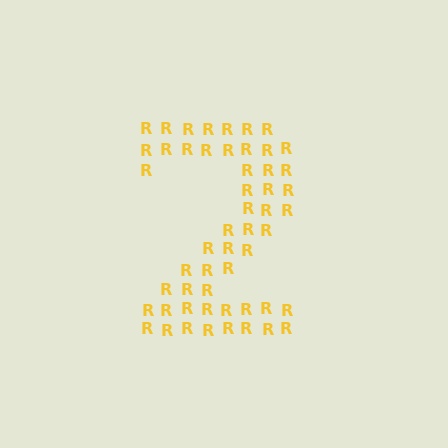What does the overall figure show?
The overall figure shows the digit 2.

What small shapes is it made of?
It is made of small letter R's.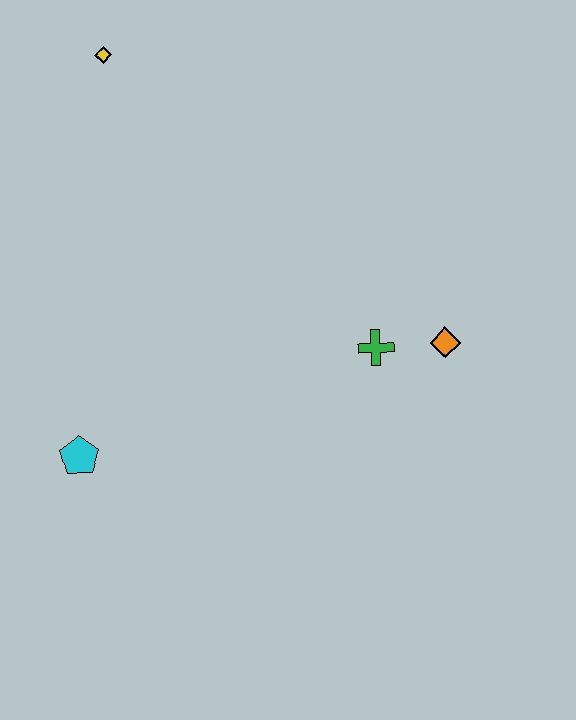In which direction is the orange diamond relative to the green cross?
The orange diamond is to the right of the green cross.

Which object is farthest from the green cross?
The yellow diamond is farthest from the green cross.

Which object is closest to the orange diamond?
The green cross is closest to the orange diamond.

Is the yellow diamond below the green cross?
No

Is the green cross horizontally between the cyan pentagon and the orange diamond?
Yes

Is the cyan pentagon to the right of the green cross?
No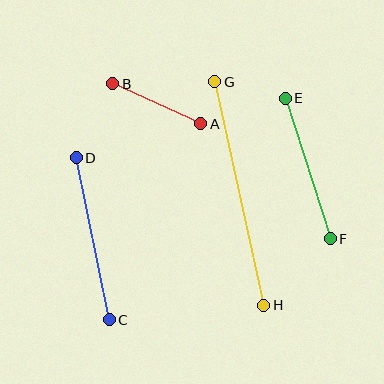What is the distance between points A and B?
The distance is approximately 97 pixels.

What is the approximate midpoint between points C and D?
The midpoint is at approximately (93, 239) pixels.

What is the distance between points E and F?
The distance is approximately 147 pixels.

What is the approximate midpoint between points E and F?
The midpoint is at approximately (308, 168) pixels.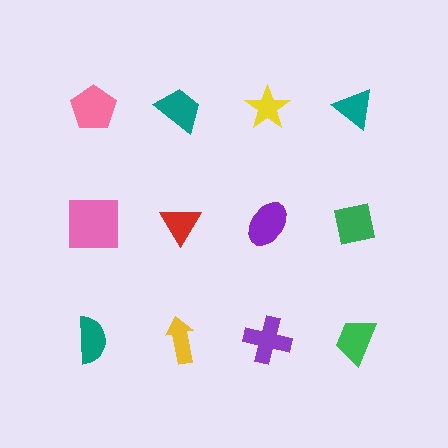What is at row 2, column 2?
A red triangle.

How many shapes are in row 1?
4 shapes.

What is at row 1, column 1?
A pink pentagon.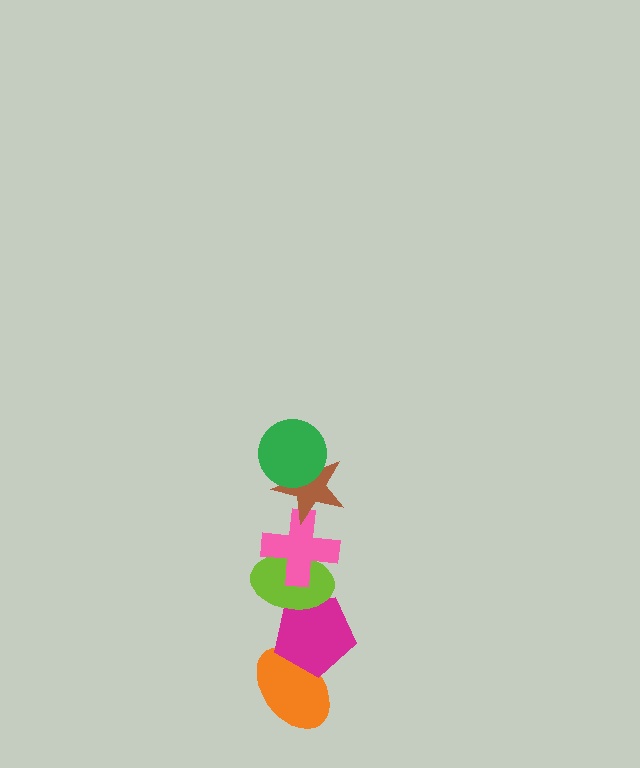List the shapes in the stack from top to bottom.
From top to bottom: the green circle, the brown star, the pink cross, the lime ellipse, the magenta pentagon, the orange ellipse.